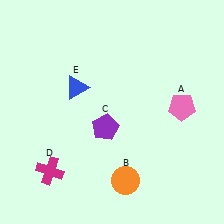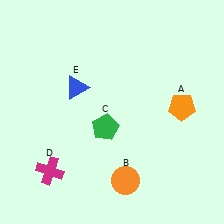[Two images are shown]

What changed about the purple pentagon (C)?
In Image 1, C is purple. In Image 2, it changed to green.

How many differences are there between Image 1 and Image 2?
There are 2 differences between the two images.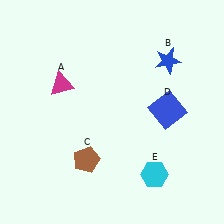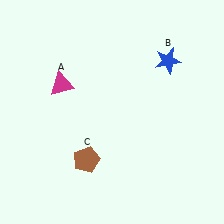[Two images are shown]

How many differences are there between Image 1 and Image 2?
There are 2 differences between the two images.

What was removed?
The blue square (D), the cyan hexagon (E) were removed in Image 2.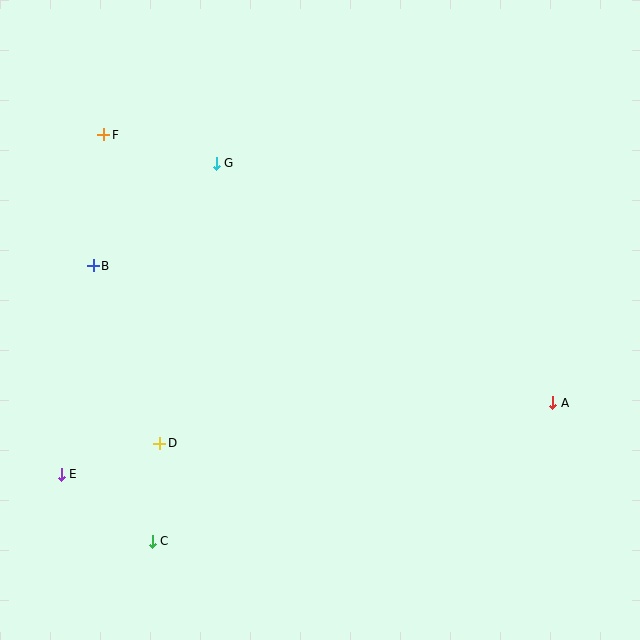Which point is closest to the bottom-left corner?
Point E is closest to the bottom-left corner.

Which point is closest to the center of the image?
Point G at (216, 163) is closest to the center.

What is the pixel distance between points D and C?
The distance between D and C is 98 pixels.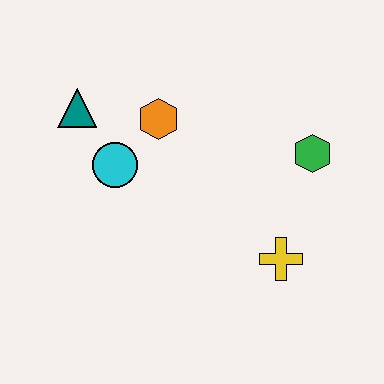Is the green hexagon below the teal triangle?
Yes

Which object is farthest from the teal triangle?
The yellow cross is farthest from the teal triangle.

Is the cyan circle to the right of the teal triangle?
Yes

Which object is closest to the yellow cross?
The green hexagon is closest to the yellow cross.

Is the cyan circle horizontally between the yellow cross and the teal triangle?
Yes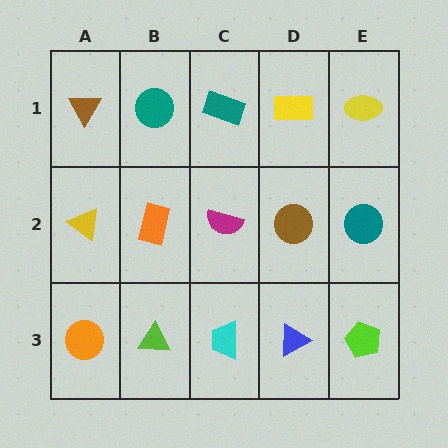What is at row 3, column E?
A lime pentagon.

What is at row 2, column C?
A magenta semicircle.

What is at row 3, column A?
An orange circle.